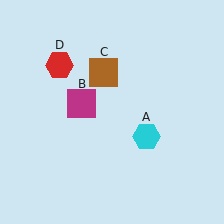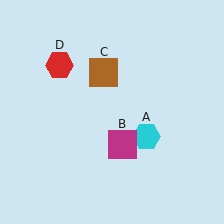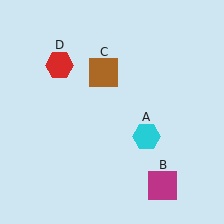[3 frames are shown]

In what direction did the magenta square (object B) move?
The magenta square (object B) moved down and to the right.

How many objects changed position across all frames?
1 object changed position: magenta square (object B).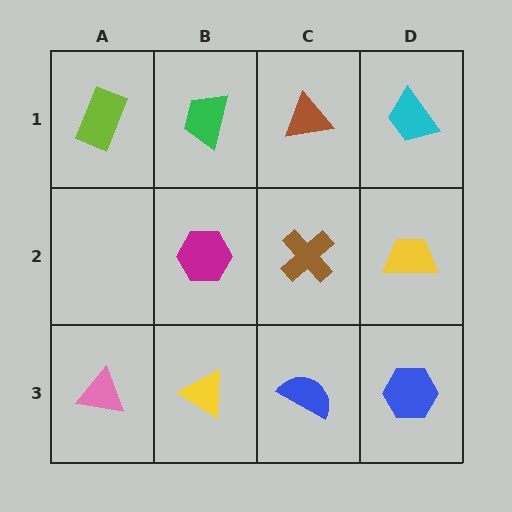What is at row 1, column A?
A lime rectangle.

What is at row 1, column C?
A brown triangle.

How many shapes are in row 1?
4 shapes.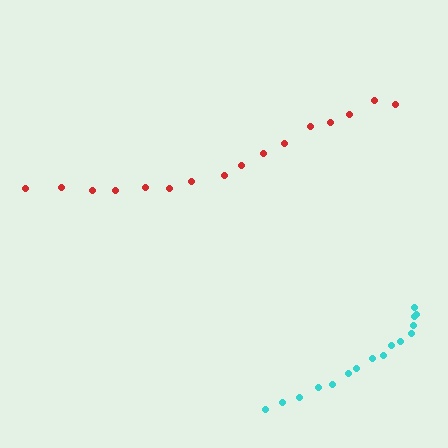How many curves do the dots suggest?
There are 2 distinct paths.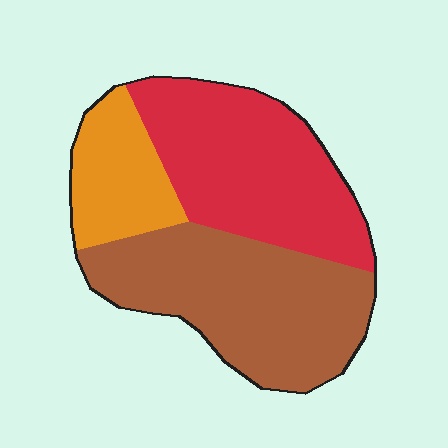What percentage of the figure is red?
Red covers roughly 40% of the figure.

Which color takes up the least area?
Orange, at roughly 20%.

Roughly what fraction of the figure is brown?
Brown covers roughly 45% of the figure.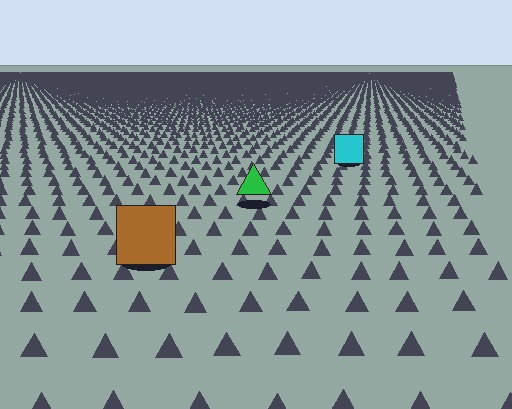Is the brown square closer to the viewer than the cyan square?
Yes. The brown square is closer — you can tell from the texture gradient: the ground texture is coarser near it.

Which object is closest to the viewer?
The brown square is closest. The texture marks near it are larger and more spread out.